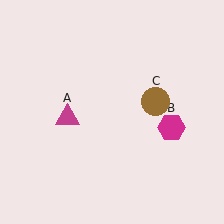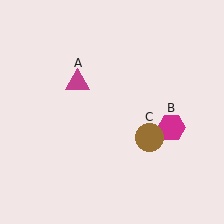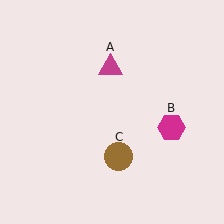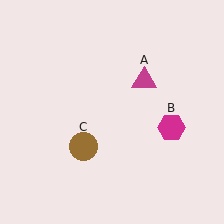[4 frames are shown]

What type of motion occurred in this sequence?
The magenta triangle (object A), brown circle (object C) rotated clockwise around the center of the scene.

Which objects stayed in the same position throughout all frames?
Magenta hexagon (object B) remained stationary.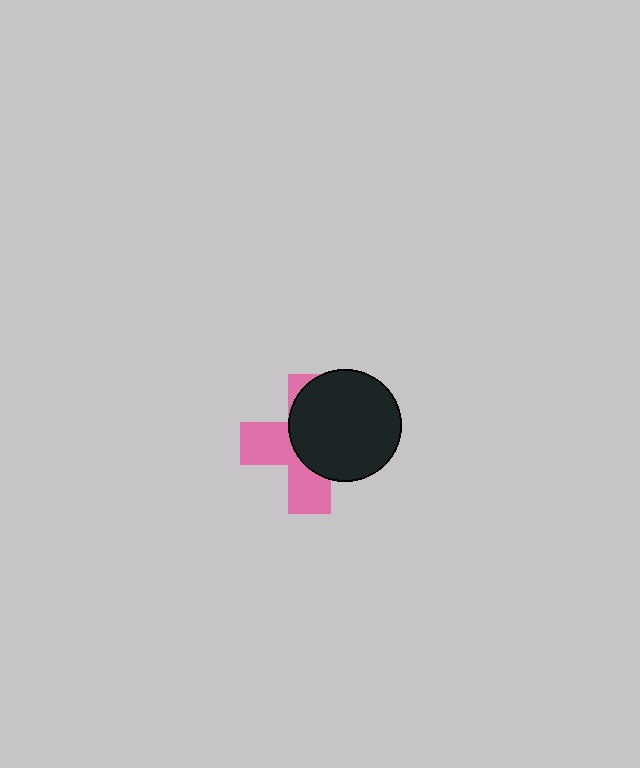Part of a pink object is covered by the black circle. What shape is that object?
It is a cross.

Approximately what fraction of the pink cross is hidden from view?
Roughly 54% of the pink cross is hidden behind the black circle.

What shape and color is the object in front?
The object in front is a black circle.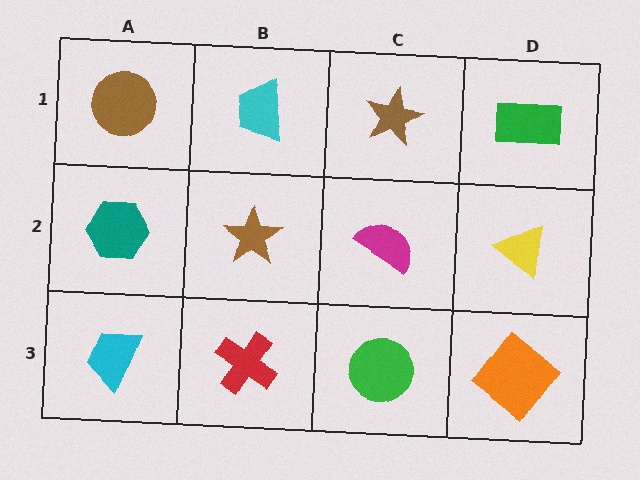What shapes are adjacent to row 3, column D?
A yellow triangle (row 2, column D), a green circle (row 3, column C).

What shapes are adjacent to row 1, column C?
A magenta semicircle (row 2, column C), a cyan trapezoid (row 1, column B), a green rectangle (row 1, column D).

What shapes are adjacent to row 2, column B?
A cyan trapezoid (row 1, column B), a red cross (row 3, column B), a teal hexagon (row 2, column A), a magenta semicircle (row 2, column C).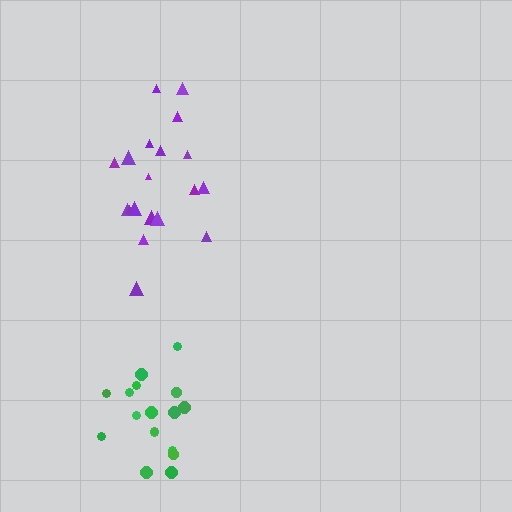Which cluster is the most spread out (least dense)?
Purple.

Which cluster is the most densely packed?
Green.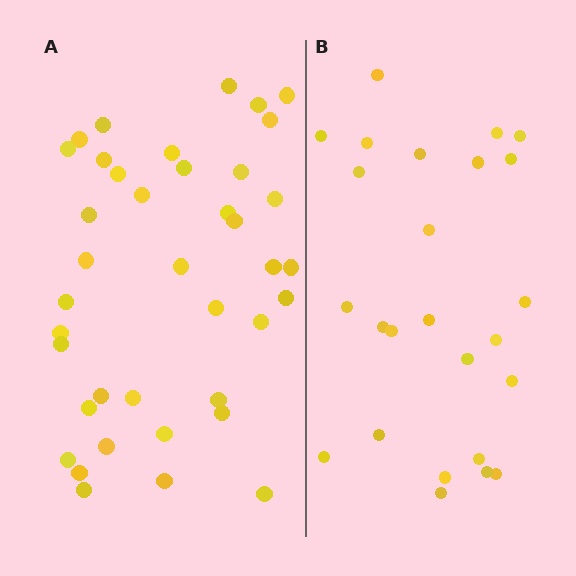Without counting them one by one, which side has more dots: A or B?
Region A (the left region) has more dots.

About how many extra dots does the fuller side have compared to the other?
Region A has approximately 15 more dots than region B.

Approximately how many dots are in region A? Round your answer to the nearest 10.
About 40 dots. (The exact count is 39, which rounds to 40.)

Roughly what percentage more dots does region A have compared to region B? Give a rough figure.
About 55% more.